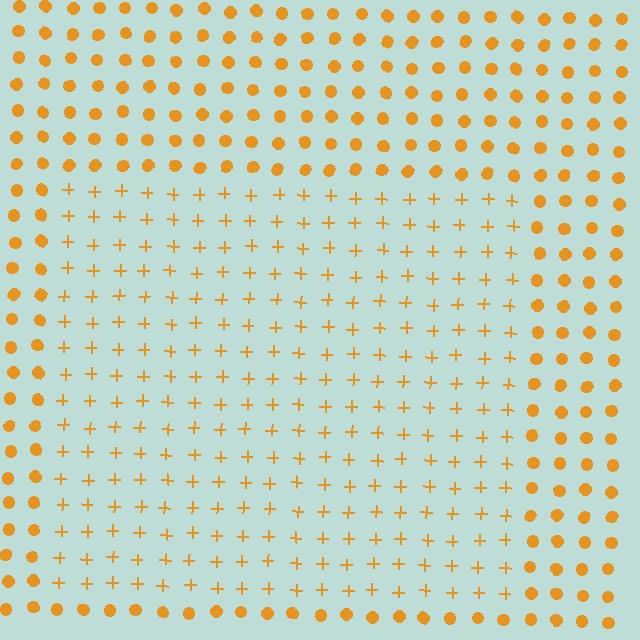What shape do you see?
I see a rectangle.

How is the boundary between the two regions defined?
The boundary is defined by a change in element shape: plus signs inside vs. circles outside. All elements share the same color and spacing.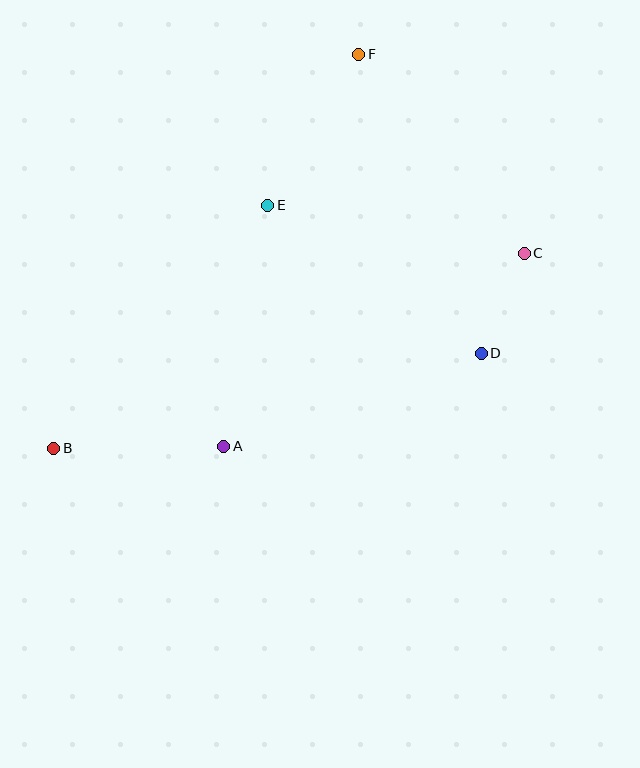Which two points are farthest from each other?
Points B and C are farthest from each other.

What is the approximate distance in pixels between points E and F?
The distance between E and F is approximately 176 pixels.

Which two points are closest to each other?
Points C and D are closest to each other.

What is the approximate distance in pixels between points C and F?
The distance between C and F is approximately 258 pixels.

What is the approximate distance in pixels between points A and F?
The distance between A and F is approximately 414 pixels.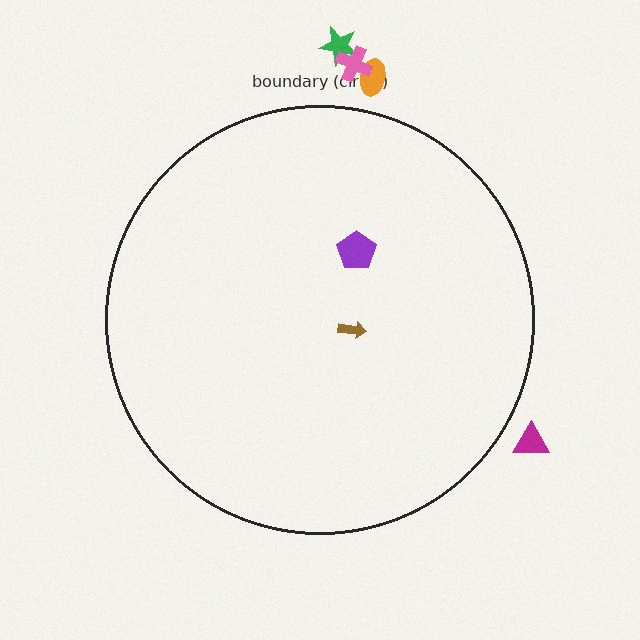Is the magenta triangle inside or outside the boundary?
Outside.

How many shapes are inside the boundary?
2 inside, 4 outside.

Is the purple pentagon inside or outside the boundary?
Inside.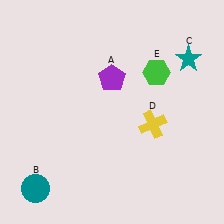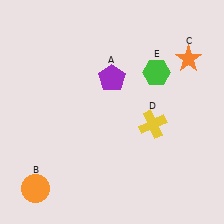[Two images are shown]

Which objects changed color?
B changed from teal to orange. C changed from teal to orange.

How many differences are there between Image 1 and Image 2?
There are 2 differences between the two images.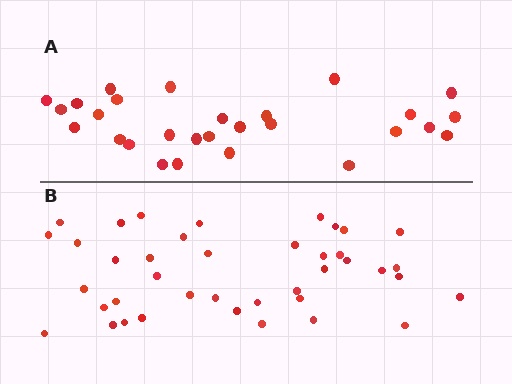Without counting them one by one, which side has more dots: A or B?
Region B (the bottom region) has more dots.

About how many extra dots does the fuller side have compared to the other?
Region B has roughly 12 or so more dots than region A.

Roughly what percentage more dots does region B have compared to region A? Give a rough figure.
About 45% more.